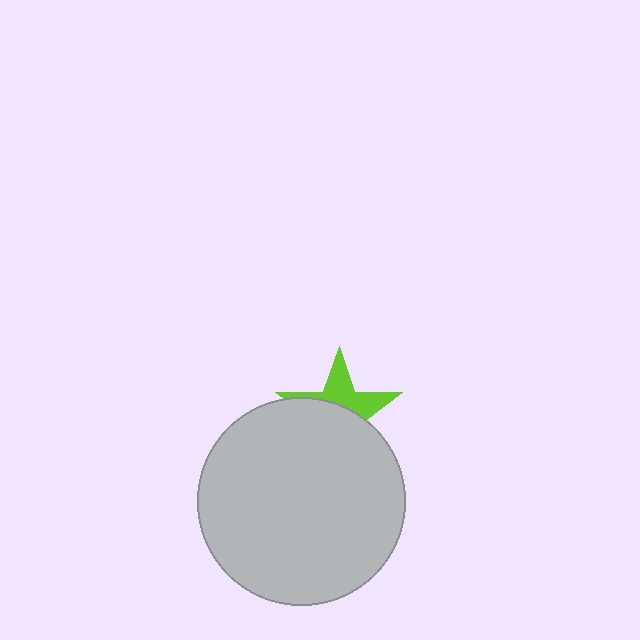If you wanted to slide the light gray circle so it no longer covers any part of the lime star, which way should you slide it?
Slide it down — that is the most direct way to separate the two shapes.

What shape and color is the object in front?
The object in front is a light gray circle.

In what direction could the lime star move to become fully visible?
The lime star could move up. That would shift it out from behind the light gray circle entirely.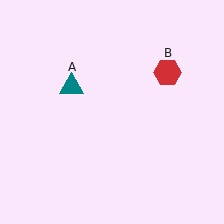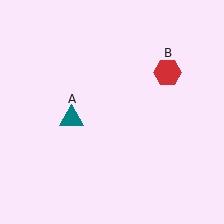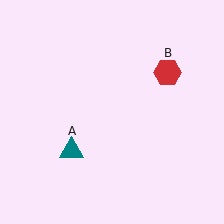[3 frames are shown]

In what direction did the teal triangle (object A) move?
The teal triangle (object A) moved down.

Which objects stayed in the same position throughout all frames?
Red hexagon (object B) remained stationary.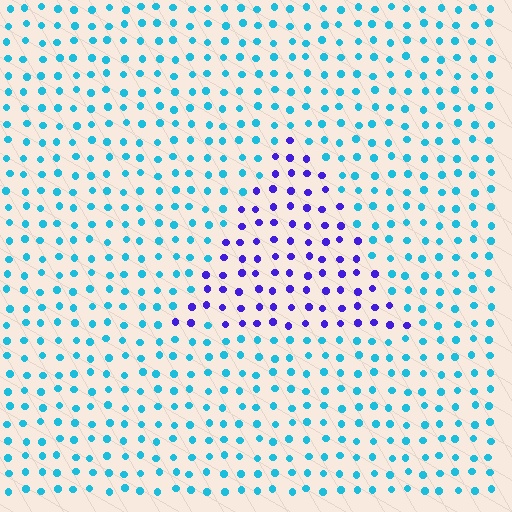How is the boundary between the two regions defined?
The boundary is defined purely by a slight shift in hue (about 62 degrees). Spacing, size, and orientation are identical on both sides.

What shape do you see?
I see a triangle.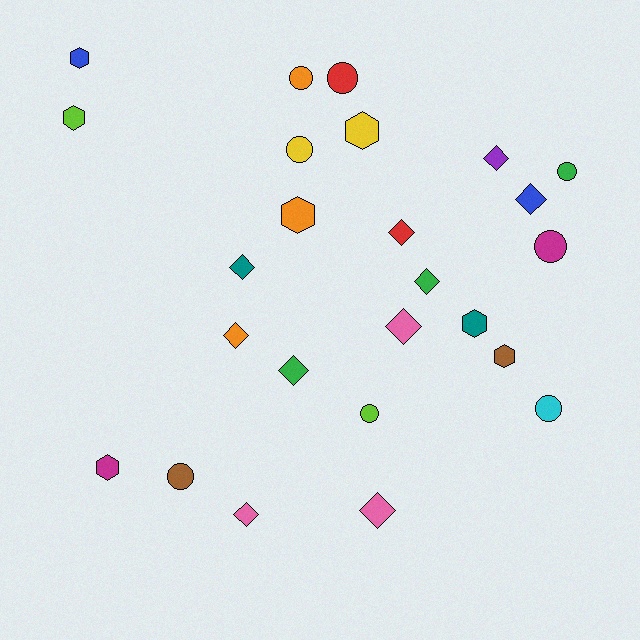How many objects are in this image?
There are 25 objects.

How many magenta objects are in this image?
There are 2 magenta objects.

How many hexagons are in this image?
There are 7 hexagons.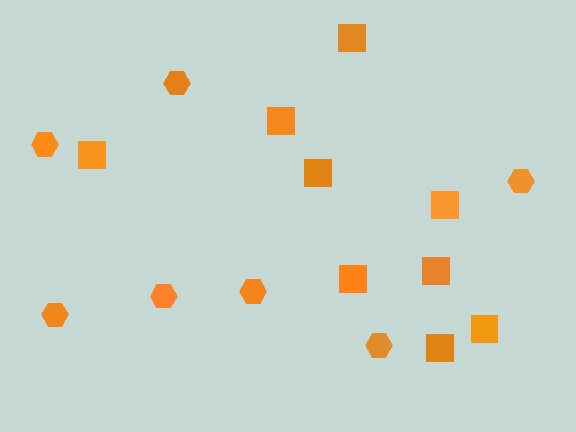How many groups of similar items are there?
There are 2 groups: one group of squares (9) and one group of hexagons (7).